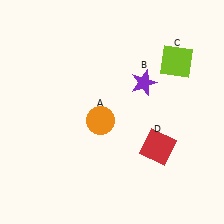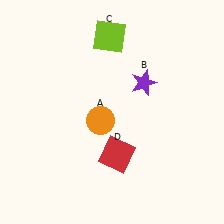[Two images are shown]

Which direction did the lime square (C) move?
The lime square (C) moved left.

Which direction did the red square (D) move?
The red square (D) moved left.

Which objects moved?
The objects that moved are: the lime square (C), the red square (D).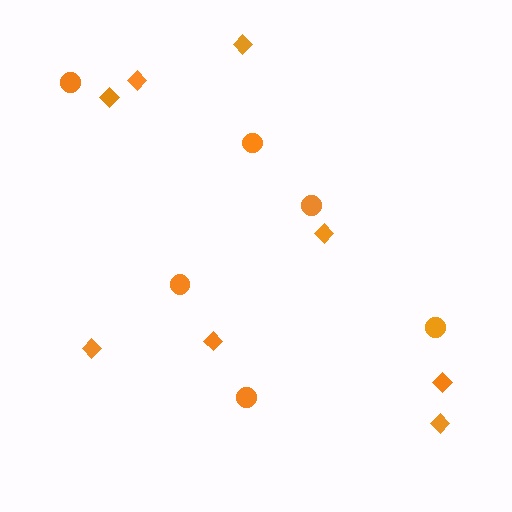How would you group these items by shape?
There are 2 groups: one group of circles (6) and one group of diamonds (8).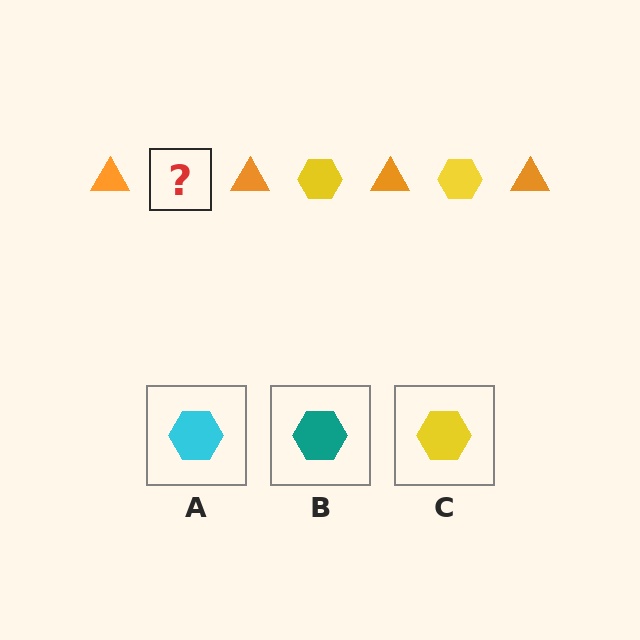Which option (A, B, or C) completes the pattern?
C.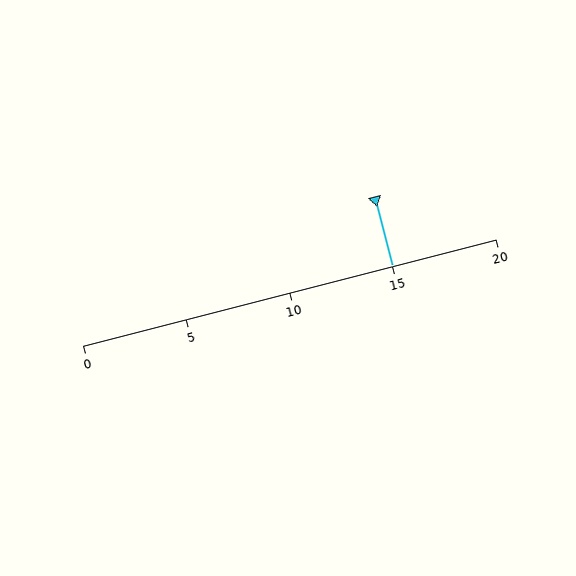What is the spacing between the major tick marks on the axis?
The major ticks are spaced 5 apart.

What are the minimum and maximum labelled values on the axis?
The axis runs from 0 to 20.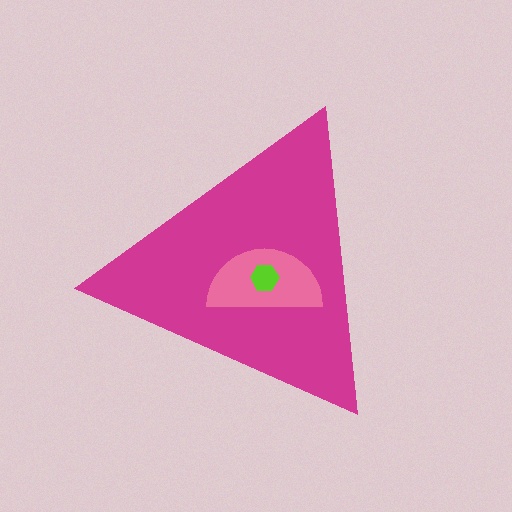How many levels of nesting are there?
3.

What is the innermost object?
The lime hexagon.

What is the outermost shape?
The magenta triangle.